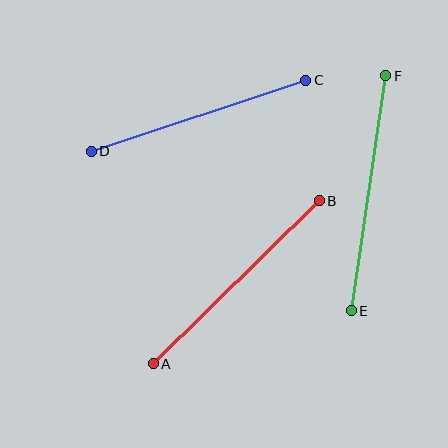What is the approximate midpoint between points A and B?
The midpoint is at approximately (236, 282) pixels.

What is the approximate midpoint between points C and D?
The midpoint is at approximately (198, 116) pixels.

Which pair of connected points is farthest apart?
Points E and F are farthest apart.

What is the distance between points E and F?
The distance is approximately 237 pixels.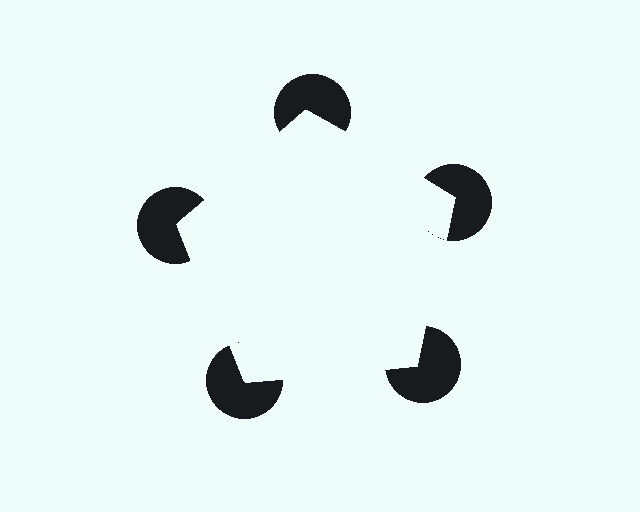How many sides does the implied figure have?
5 sides.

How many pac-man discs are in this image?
There are 5 — one at each vertex of the illusory pentagon.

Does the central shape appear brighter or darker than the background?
It typically appears slightly brighter than the background, even though no actual brightness change is drawn.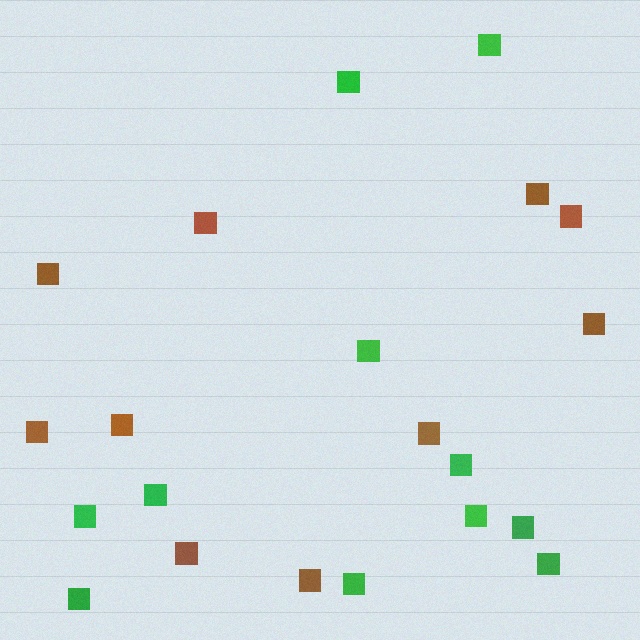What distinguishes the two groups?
There are 2 groups: one group of brown squares (10) and one group of green squares (11).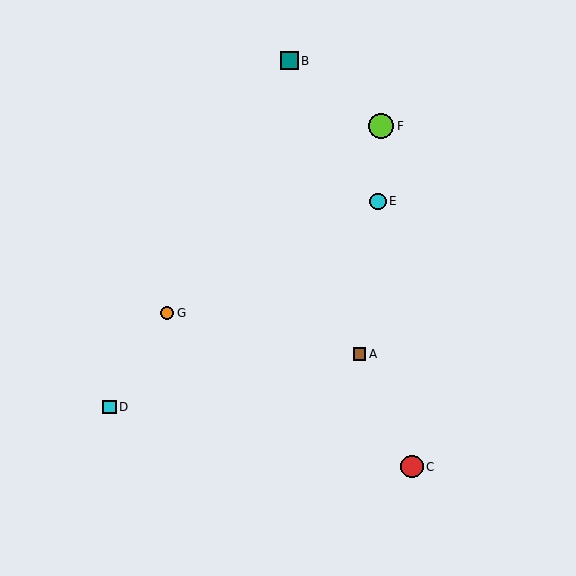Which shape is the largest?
The lime circle (labeled F) is the largest.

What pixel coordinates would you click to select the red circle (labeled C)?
Click at (412, 467) to select the red circle C.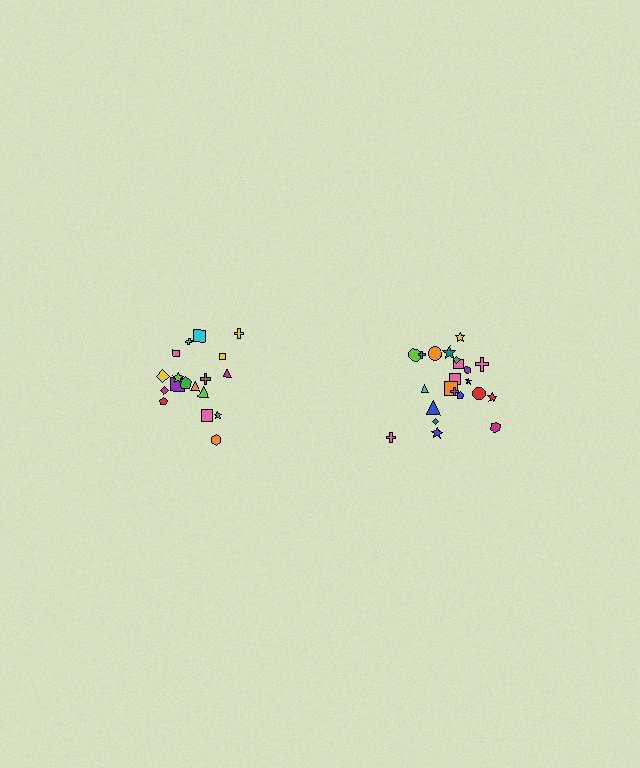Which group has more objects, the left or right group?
The right group.